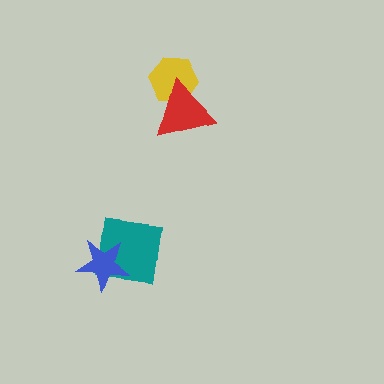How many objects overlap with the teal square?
1 object overlaps with the teal square.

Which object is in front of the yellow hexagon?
The red triangle is in front of the yellow hexagon.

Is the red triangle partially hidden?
No, no other shape covers it.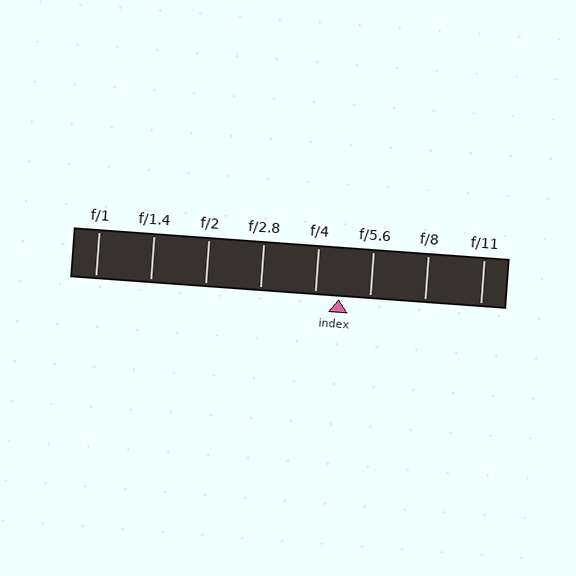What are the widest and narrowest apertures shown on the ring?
The widest aperture shown is f/1 and the narrowest is f/11.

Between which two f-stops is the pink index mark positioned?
The index mark is between f/4 and f/5.6.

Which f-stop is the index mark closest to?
The index mark is closest to f/4.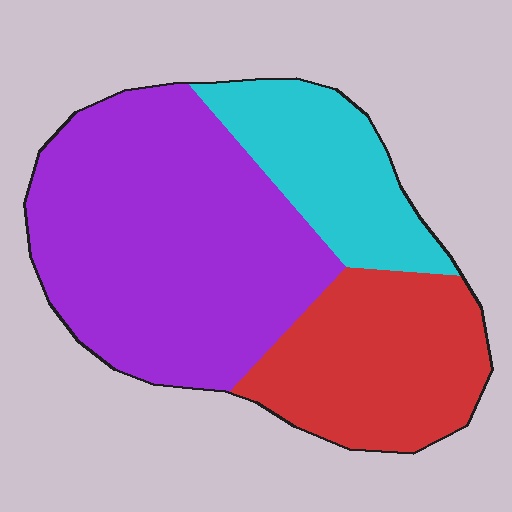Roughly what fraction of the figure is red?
Red covers 27% of the figure.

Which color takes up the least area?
Cyan, at roughly 20%.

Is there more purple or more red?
Purple.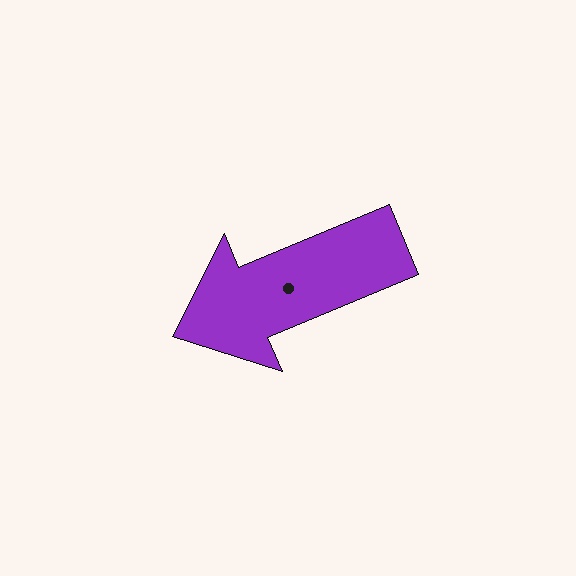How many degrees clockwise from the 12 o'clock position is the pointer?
Approximately 247 degrees.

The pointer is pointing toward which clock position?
Roughly 8 o'clock.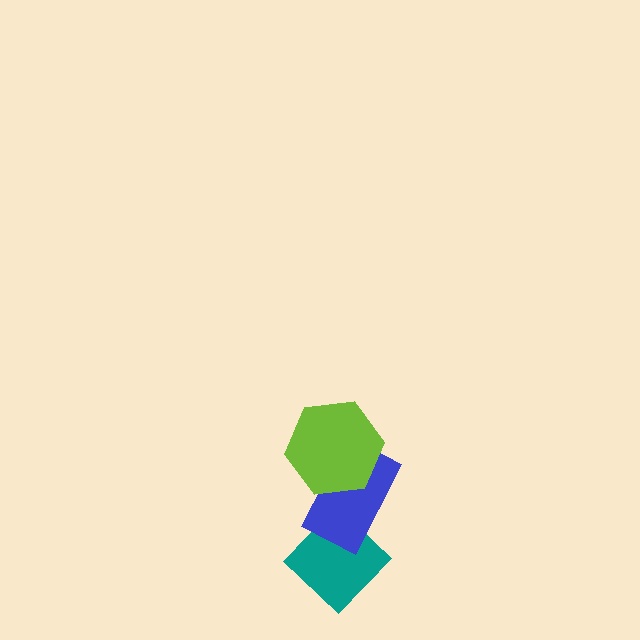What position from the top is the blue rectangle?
The blue rectangle is 2nd from the top.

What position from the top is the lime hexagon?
The lime hexagon is 1st from the top.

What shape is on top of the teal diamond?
The blue rectangle is on top of the teal diamond.